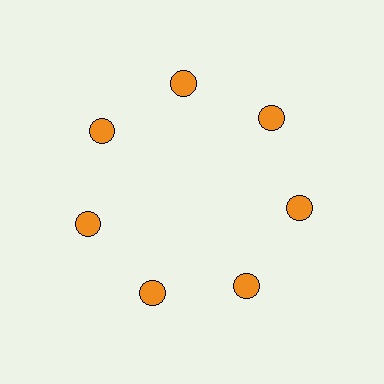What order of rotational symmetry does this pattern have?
This pattern has 7-fold rotational symmetry.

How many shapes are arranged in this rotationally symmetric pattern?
There are 7 shapes, arranged in 7 groups of 1.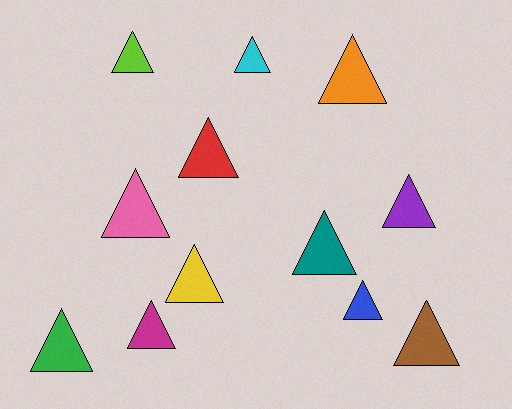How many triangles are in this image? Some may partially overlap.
There are 12 triangles.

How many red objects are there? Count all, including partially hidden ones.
There is 1 red object.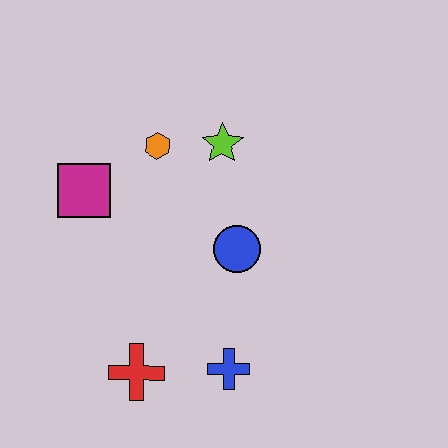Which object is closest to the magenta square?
The orange hexagon is closest to the magenta square.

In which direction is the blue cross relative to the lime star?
The blue cross is below the lime star.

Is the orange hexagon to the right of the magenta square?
Yes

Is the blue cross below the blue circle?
Yes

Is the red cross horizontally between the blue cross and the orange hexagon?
No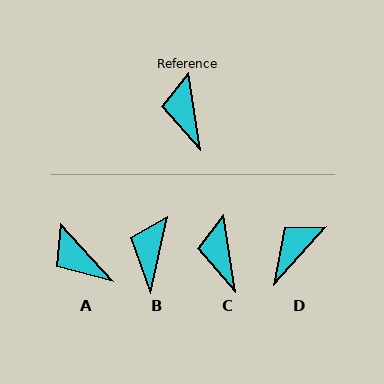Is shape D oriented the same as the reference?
No, it is off by about 51 degrees.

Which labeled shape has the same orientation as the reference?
C.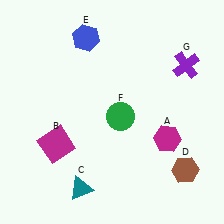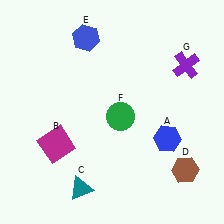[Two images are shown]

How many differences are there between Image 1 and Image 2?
There is 1 difference between the two images.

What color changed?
The hexagon (A) changed from magenta in Image 1 to blue in Image 2.